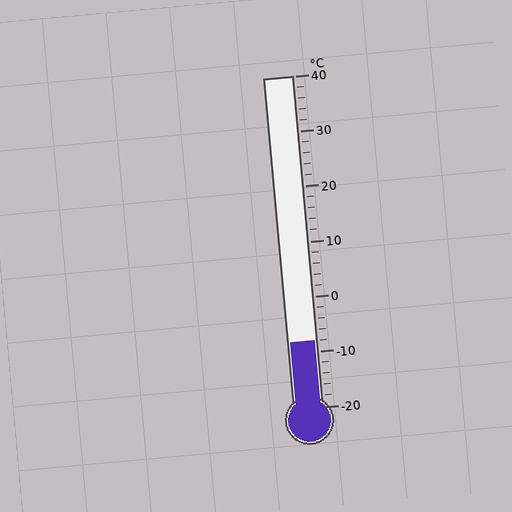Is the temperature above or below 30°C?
The temperature is below 30°C.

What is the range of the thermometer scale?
The thermometer scale ranges from -20°C to 40°C.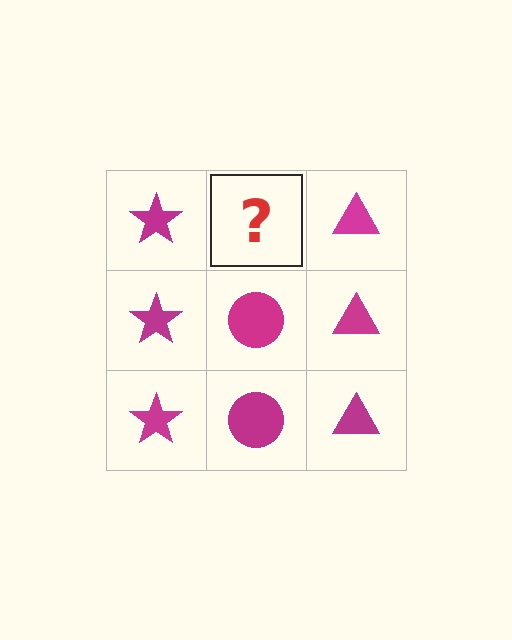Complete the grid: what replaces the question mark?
The question mark should be replaced with a magenta circle.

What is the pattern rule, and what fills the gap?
The rule is that each column has a consistent shape. The gap should be filled with a magenta circle.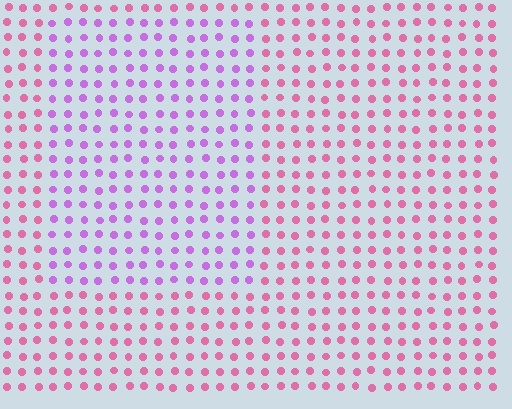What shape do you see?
I see a rectangle.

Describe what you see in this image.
The image is filled with small pink elements in a uniform arrangement. A rectangle-shaped region is visible where the elements are tinted to a slightly different hue, forming a subtle color boundary.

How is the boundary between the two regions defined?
The boundary is defined purely by a slight shift in hue (about 42 degrees). Spacing, size, and orientation are identical on both sides.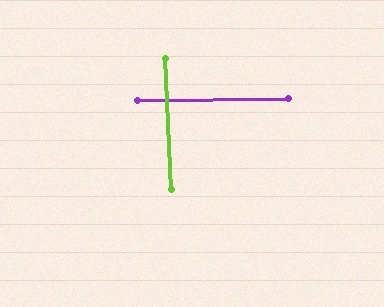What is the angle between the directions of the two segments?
Approximately 88 degrees.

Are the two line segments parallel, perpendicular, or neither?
Perpendicular — they meet at approximately 88°.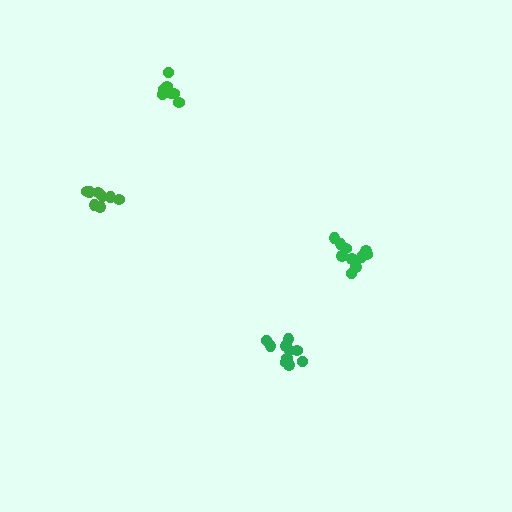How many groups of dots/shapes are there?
There are 4 groups.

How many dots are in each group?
Group 1: 10 dots, Group 2: 8 dots, Group 3: 7 dots, Group 4: 10 dots (35 total).